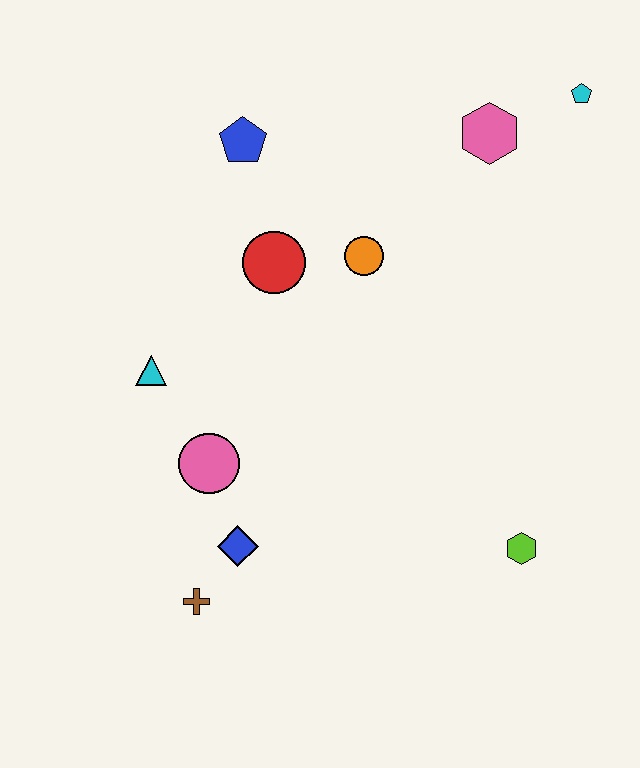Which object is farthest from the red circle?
The lime hexagon is farthest from the red circle.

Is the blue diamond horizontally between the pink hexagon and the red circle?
No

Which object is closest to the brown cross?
The blue diamond is closest to the brown cross.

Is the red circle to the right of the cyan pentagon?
No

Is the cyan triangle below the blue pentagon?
Yes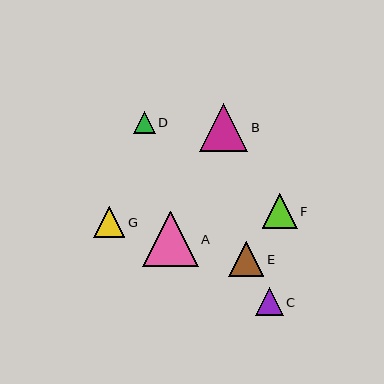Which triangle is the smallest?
Triangle D is the smallest with a size of approximately 22 pixels.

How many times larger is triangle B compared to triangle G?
Triangle B is approximately 1.5 times the size of triangle G.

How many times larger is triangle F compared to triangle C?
Triangle F is approximately 1.3 times the size of triangle C.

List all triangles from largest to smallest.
From largest to smallest: A, B, F, E, G, C, D.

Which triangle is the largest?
Triangle A is the largest with a size of approximately 56 pixels.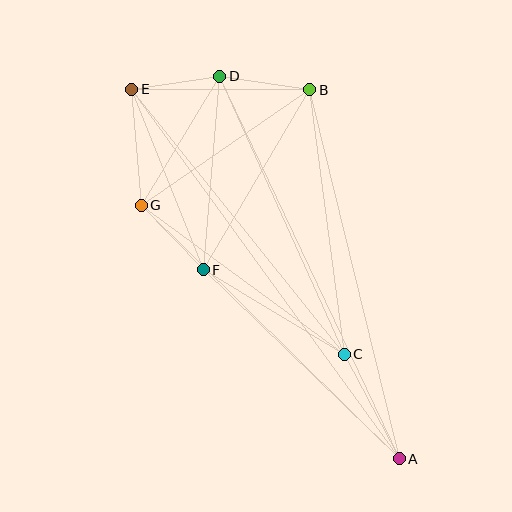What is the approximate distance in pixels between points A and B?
The distance between A and B is approximately 380 pixels.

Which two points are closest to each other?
Points D and E are closest to each other.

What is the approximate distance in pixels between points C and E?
The distance between C and E is approximately 340 pixels.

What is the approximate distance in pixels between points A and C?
The distance between A and C is approximately 118 pixels.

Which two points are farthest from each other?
Points A and E are farthest from each other.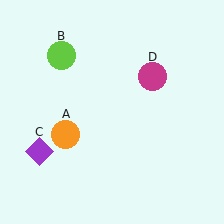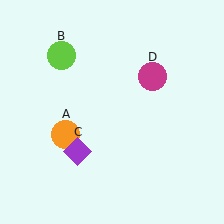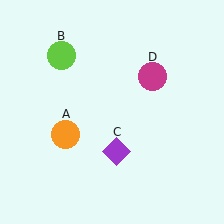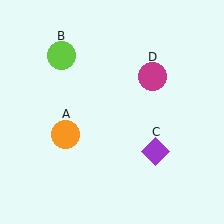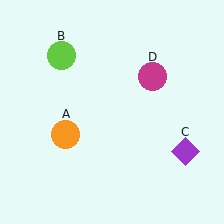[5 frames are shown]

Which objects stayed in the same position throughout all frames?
Orange circle (object A) and lime circle (object B) and magenta circle (object D) remained stationary.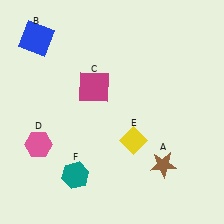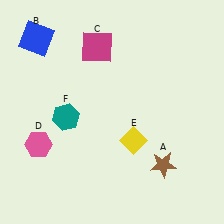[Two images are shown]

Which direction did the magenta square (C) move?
The magenta square (C) moved up.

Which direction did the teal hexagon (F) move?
The teal hexagon (F) moved up.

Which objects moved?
The objects that moved are: the magenta square (C), the teal hexagon (F).